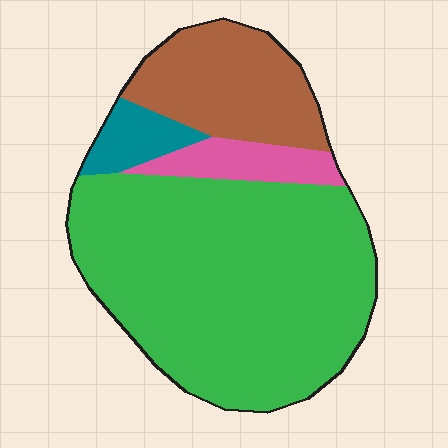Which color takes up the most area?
Green, at roughly 65%.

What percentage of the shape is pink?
Pink takes up less than a quarter of the shape.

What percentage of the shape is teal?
Teal takes up less than a sixth of the shape.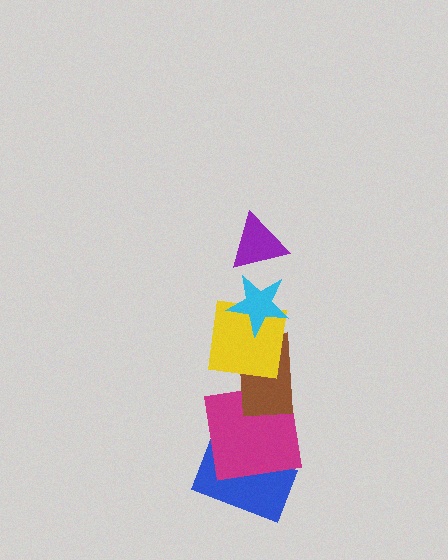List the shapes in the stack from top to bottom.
From top to bottom: the purple triangle, the cyan star, the yellow square, the brown rectangle, the magenta square, the blue rectangle.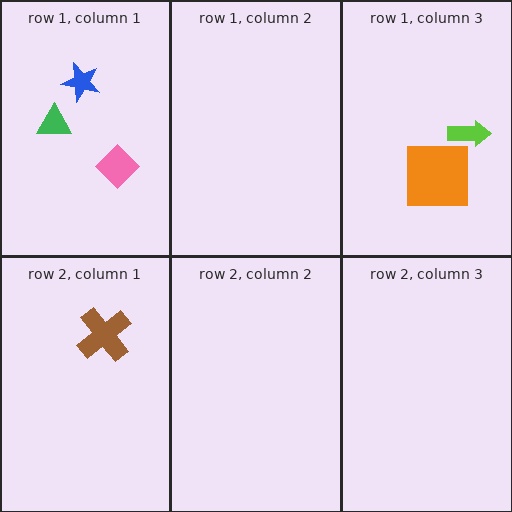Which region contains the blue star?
The row 1, column 1 region.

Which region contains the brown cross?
The row 2, column 1 region.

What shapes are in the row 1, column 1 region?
The blue star, the green triangle, the pink diamond.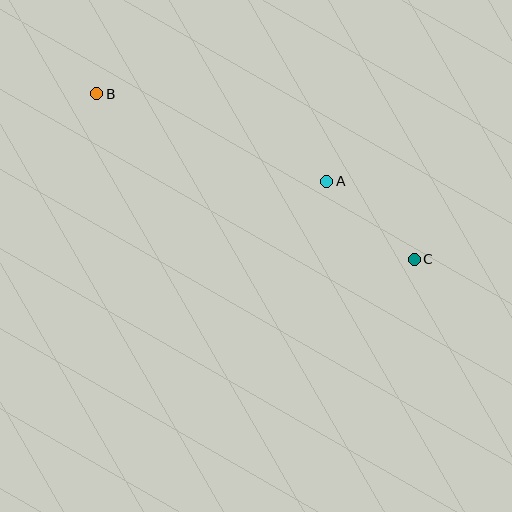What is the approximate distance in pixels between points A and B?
The distance between A and B is approximately 246 pixels.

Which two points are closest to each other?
Points A and C are closest to each other.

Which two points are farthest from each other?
Points B and C are farthest from each other.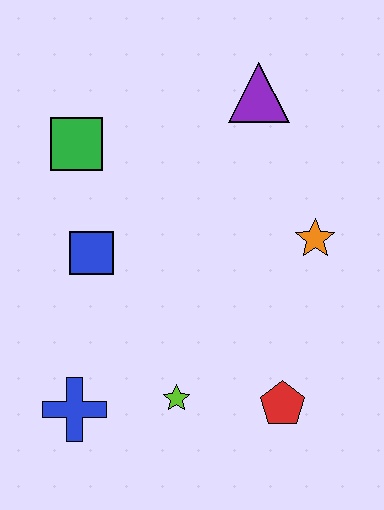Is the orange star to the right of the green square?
Yes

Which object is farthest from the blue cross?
The purple triangle is farthest from the blue cross.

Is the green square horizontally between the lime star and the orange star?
No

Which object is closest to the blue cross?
The lime star is closest to the blue cross.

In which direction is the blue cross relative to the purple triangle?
The blue cross is below the purple triangle.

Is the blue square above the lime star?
Yes